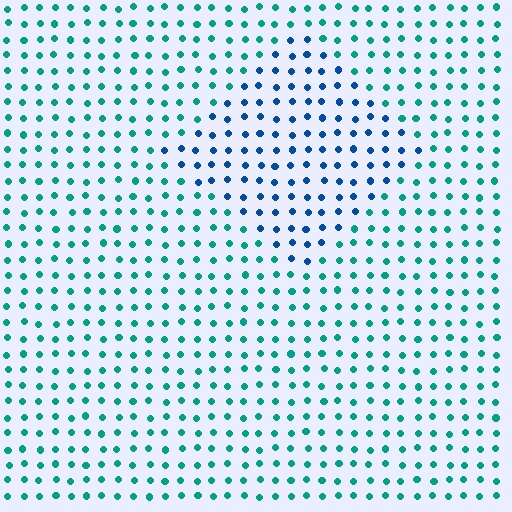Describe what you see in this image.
The image is filled with small teal elements in a uniform arrangement. A diamond-shaped region is visible where the elements are tinted to a slightly different hue, forming a subtle color boundary.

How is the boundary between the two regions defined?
The boundary is defined purely by a slight shift in hue (about 40 degrees). Spacing, size, and orientation are identical on both sides.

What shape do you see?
I see a diamond.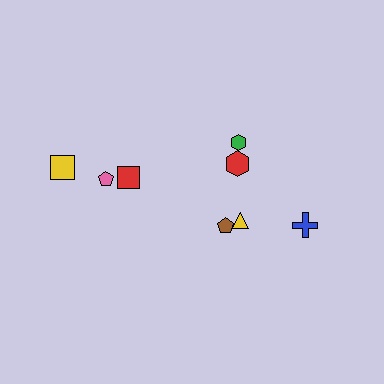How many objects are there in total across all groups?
There are 8 objects.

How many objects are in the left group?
There are 3 objects.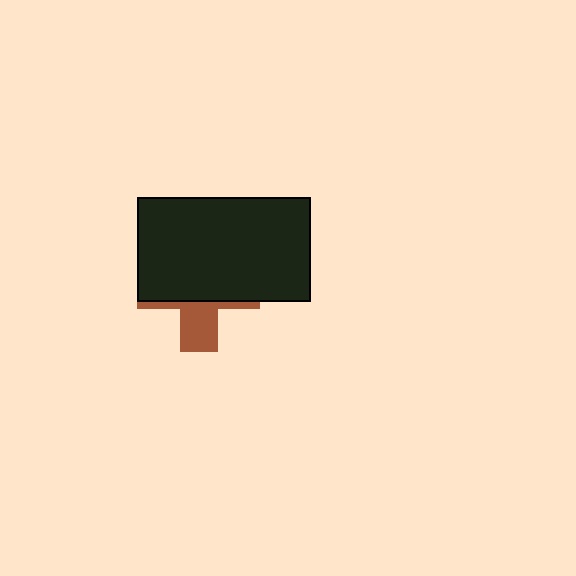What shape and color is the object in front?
The object in front is a black rectangle.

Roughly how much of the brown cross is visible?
A small part of it is visible (roughly 33%).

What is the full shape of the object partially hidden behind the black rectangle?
The partially hidden object is a brown cross.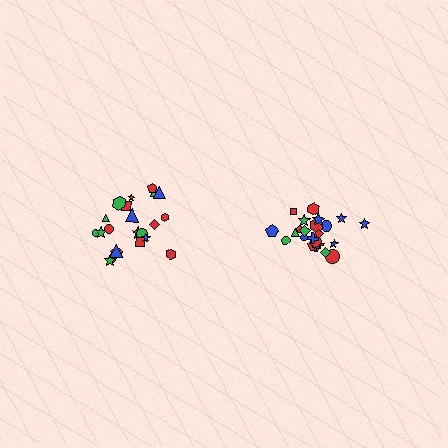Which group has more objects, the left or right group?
The right group.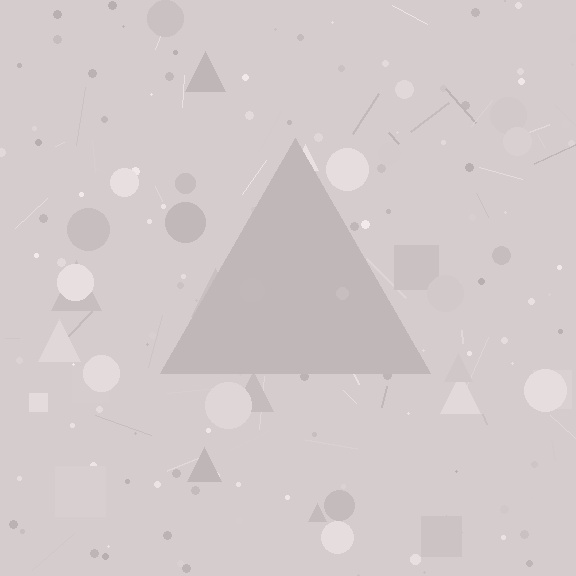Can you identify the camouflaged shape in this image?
The camouflaged shape is a triangle.